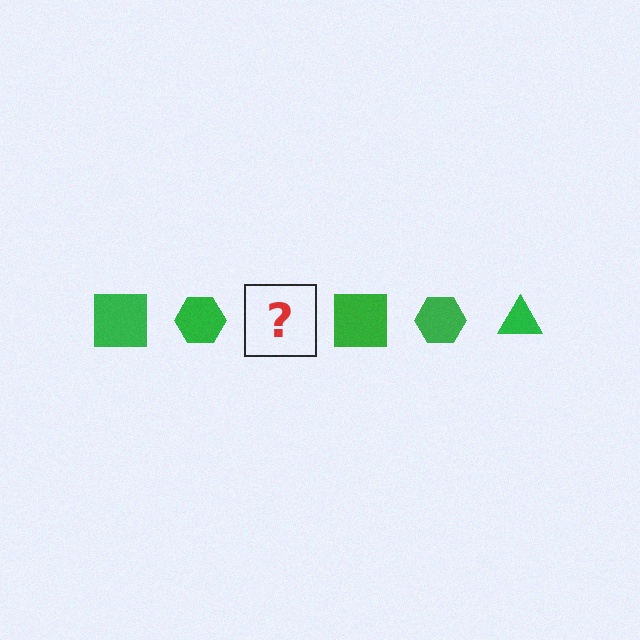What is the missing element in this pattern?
The missing element is a green triangle.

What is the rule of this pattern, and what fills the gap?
The rule is that the pattern cycles through square, hexagon, triangle shapes in green. The gap should be filled with a green triangle.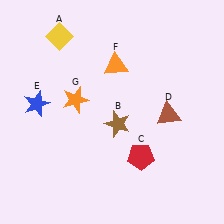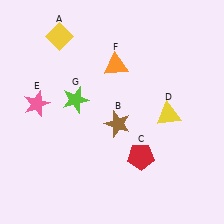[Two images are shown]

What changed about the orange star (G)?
In Image 1, G is orange. In Image 2, it changed to lime.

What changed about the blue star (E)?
In Image 1, E is blue. In Image 2, it changed to pink.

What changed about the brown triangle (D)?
In Image 1, D is brown. In Image 2, it changed to yellow.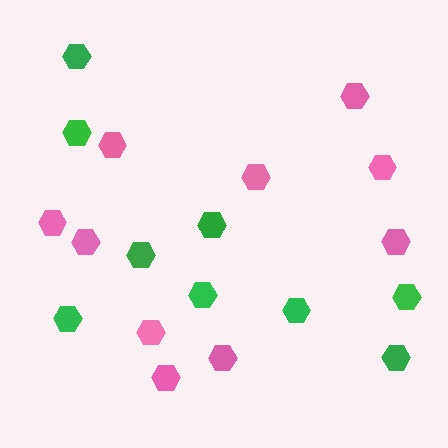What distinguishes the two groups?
There are 2 groups: one group of pink hexagons (10) and one group of green hexagons (9).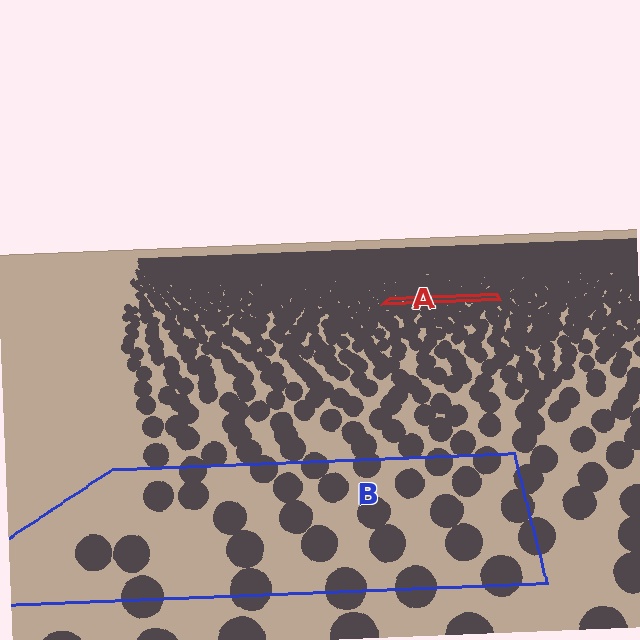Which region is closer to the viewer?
Region B is closer. The texture elements there are larger and more spread out.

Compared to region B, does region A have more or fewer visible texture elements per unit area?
Region A has more texture elements per unit area — they are packed more densely because it is farther away.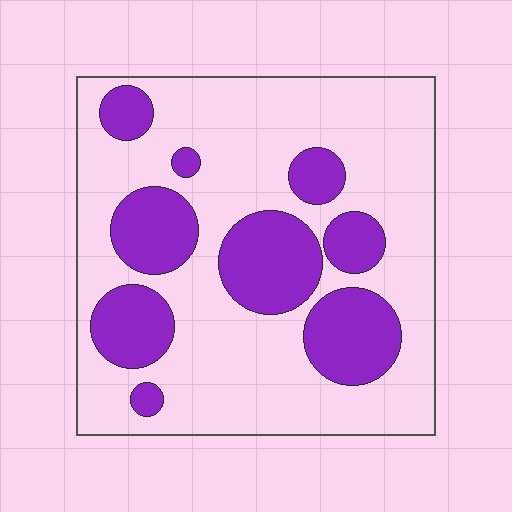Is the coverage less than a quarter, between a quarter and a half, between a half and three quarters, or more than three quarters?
Between a quarter and a half.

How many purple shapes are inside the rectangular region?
9.